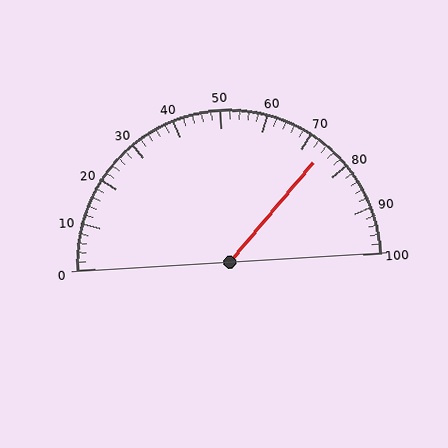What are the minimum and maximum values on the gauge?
The gauge ranges from 0 to 100.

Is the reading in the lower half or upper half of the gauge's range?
The reading is in the upper half of the range (0 to 100).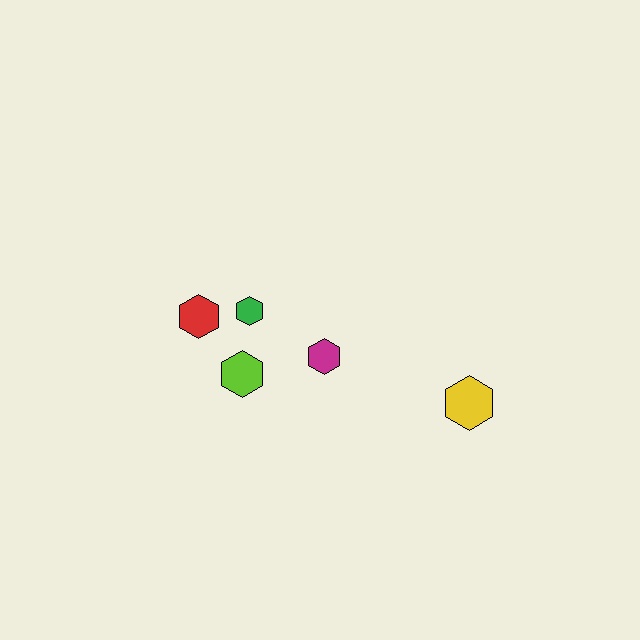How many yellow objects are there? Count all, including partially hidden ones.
There is 1 yellow object.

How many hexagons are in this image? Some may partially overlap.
There are 5 hexagons.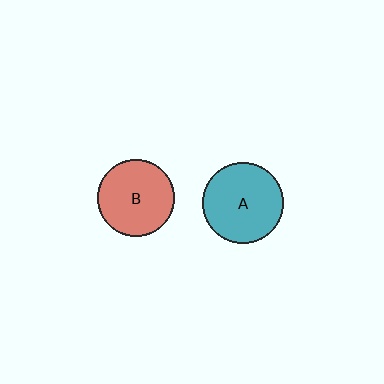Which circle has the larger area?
Circle A (teal).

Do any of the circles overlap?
No, none of the circles overlap.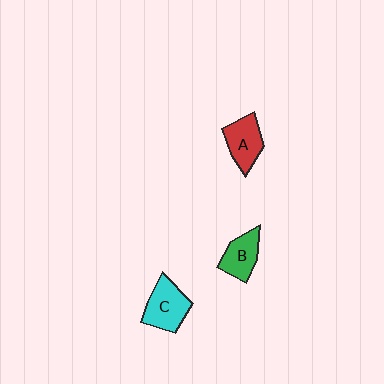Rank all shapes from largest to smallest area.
From largest to smallest: C (cyan), A (red), B (green).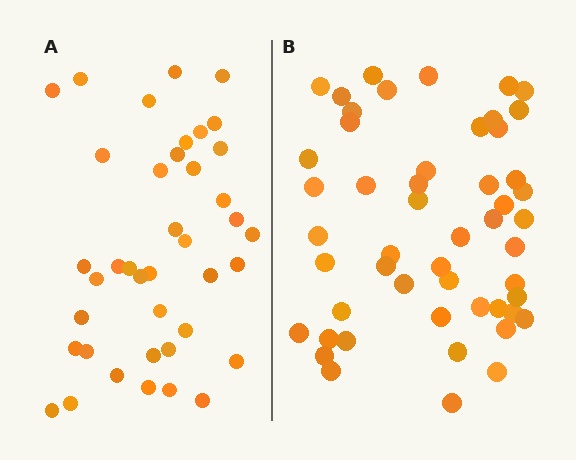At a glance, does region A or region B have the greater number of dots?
Region B (the right region) has more dots.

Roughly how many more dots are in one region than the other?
Region B has roughly 12 or so more dots than region A.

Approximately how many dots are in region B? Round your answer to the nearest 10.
About 50 dots. (The exact count is 51, which rounds to 50.)